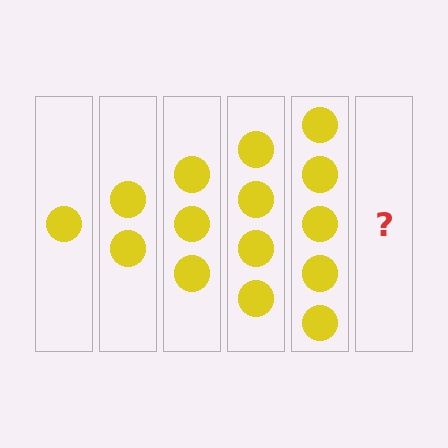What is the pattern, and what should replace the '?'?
The pattern is that each step adds one more circle. The '?' should be 6 circles.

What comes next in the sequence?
The next element should be 6 circles.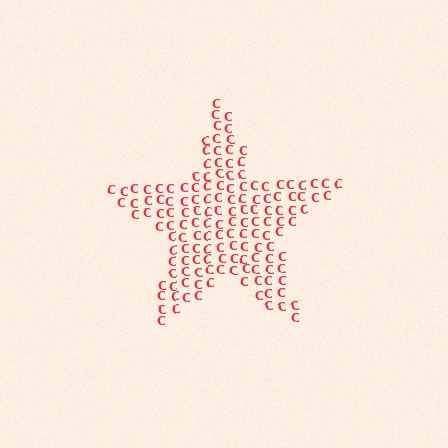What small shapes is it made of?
It is made of small letter C's.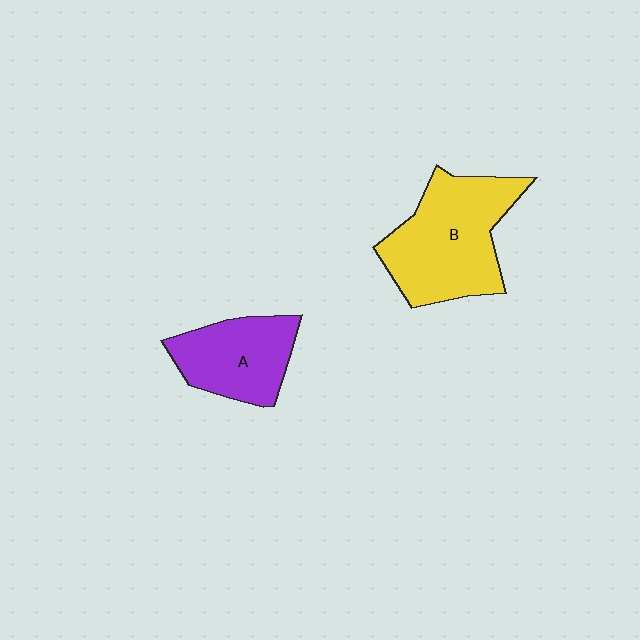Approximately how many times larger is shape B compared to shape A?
Approximately 1.5 times.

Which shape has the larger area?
Shape B (yellow).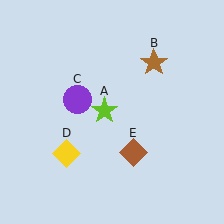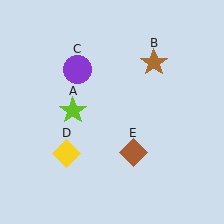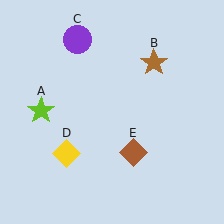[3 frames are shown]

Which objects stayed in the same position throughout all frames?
Brown star (object B) and yellow diamond (object D) and brown diamond (object E) remained stationary.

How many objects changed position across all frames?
2 objects changed position: lime star (object A), purple circle (object C).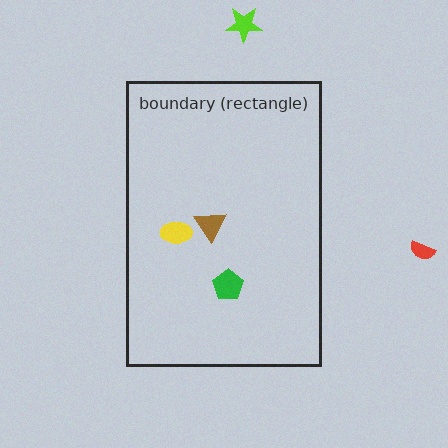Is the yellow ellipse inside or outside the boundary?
Inside.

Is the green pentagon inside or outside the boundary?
Inside.